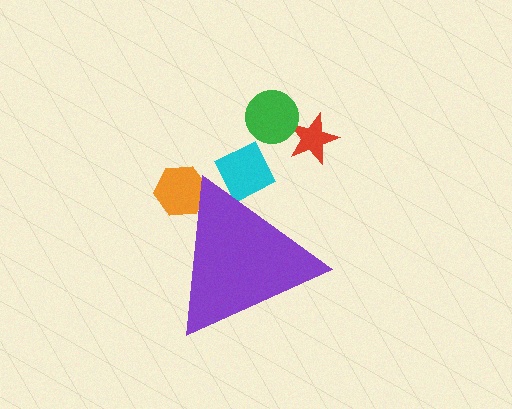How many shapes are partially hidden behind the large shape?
2 shapes are partially hidden.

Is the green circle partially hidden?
No, the green circle is fully visible.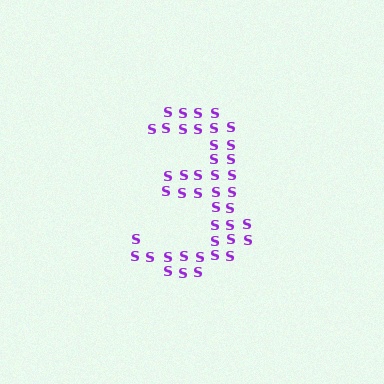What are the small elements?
The small elements are letter S's.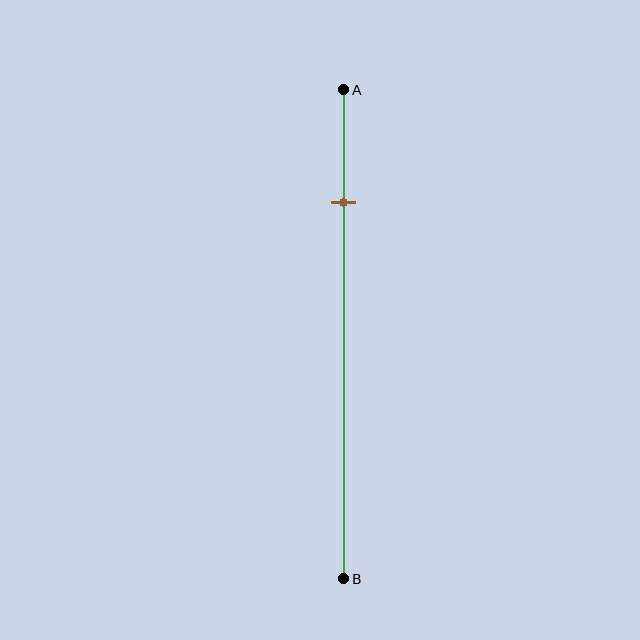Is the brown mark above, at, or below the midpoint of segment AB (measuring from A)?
The brown mark is above the midpoint of segment AB.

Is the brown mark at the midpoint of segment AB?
No, the mark is at about 25% from A, not at the 50% midpoint.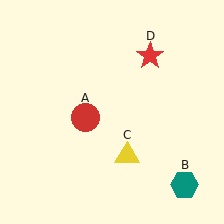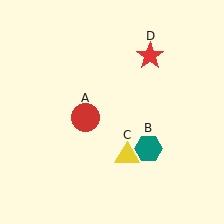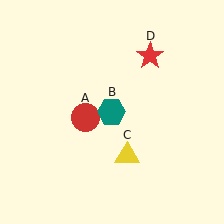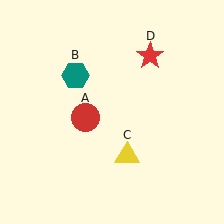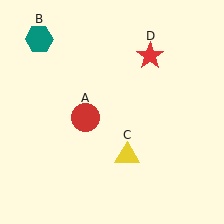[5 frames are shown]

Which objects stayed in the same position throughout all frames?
Red circle (object A) and yellow triangle (object C) and red star (object D) remained stationary.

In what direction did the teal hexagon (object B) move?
The teal hexagon (object B) moved up and to the left.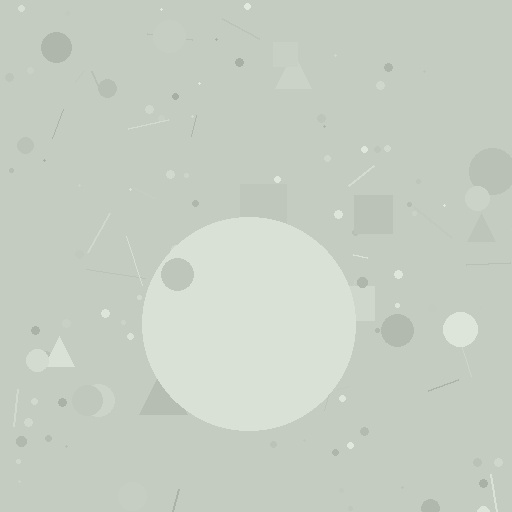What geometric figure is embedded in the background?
A circle is embedded in the background.